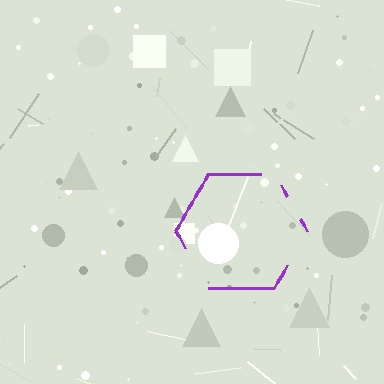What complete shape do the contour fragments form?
The contour fragments form a hexagon.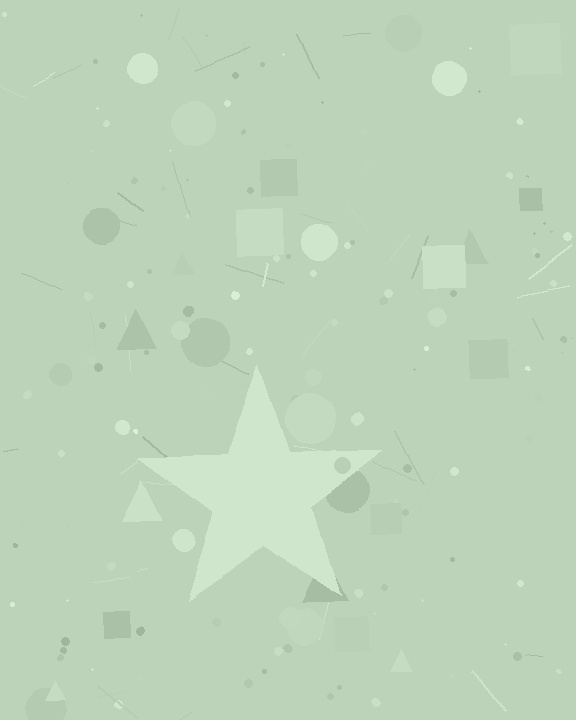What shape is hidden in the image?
A star is hidden in the image.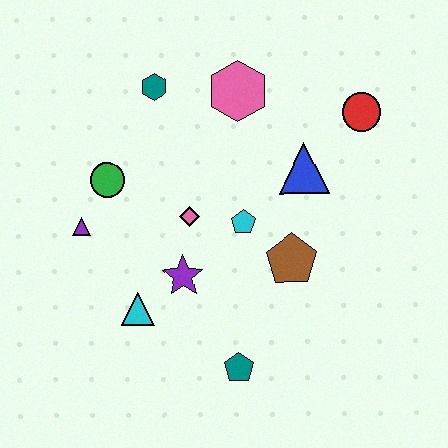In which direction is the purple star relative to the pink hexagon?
The purple star is below the pink hexagon.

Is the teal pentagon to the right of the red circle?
No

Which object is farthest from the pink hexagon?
The teal pentagon is farthest from the pink hexagon.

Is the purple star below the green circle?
Yes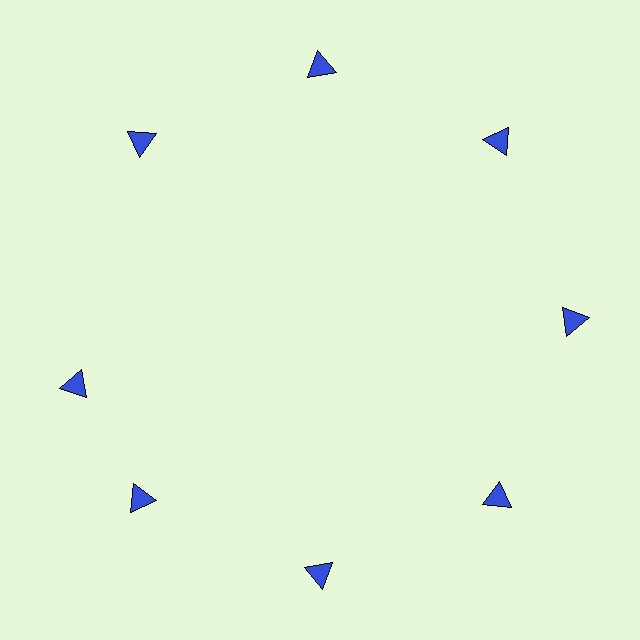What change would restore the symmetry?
The symmetry would be restored by rotating it back into even spacing with its neighbors so that all 8 triangles sit at equal angles and equal distance from the center.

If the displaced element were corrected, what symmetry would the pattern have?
It would have 8-fold rotational symmetry — the pattern would map onto itself every 45 degrees.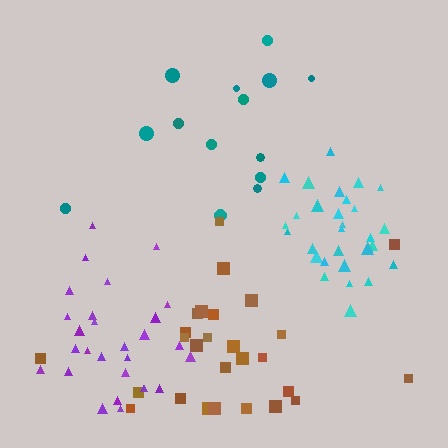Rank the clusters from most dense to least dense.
cyan, purple, brown, teal.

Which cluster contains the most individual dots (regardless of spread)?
Cyan (30).